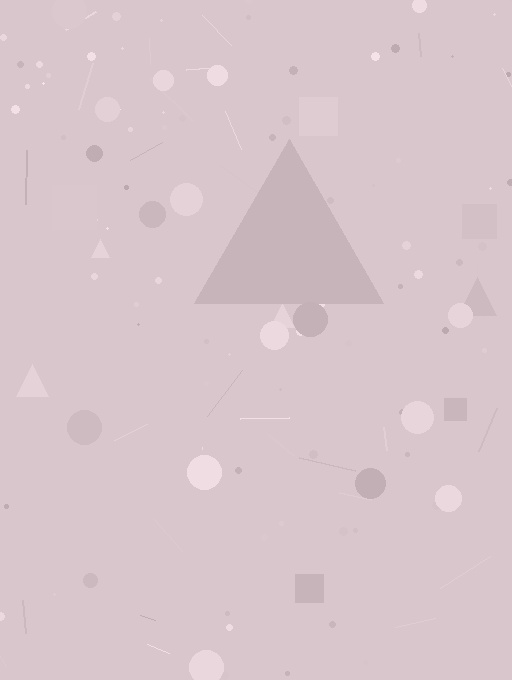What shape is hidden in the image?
A triangle is hidden in the image.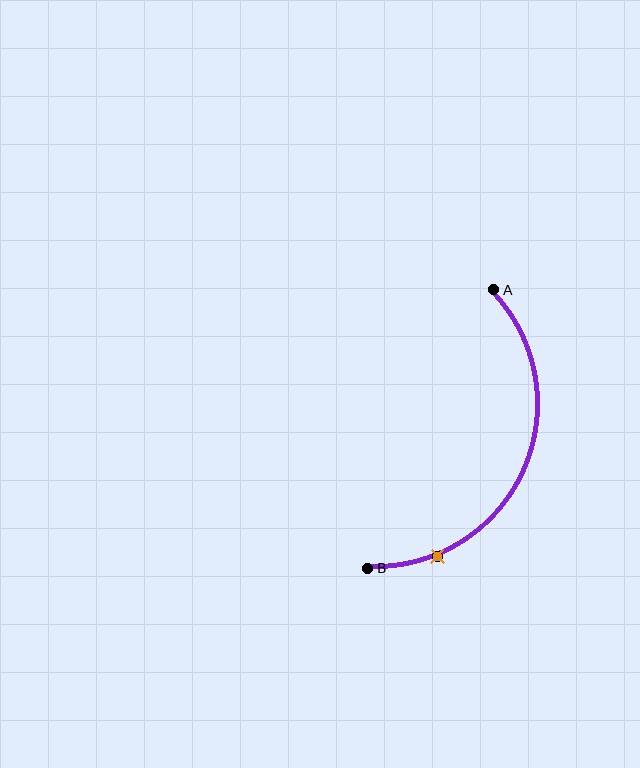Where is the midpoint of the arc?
The arc midpoint is the point on the curve farthest from the straight line joining A and B. It sits to the right of that line.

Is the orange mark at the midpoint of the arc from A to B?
No. The orange mark lies on the arc but is closer to endpoint B. The arc midpoint would be at the point on the curve equidistant along the arc from both A and B.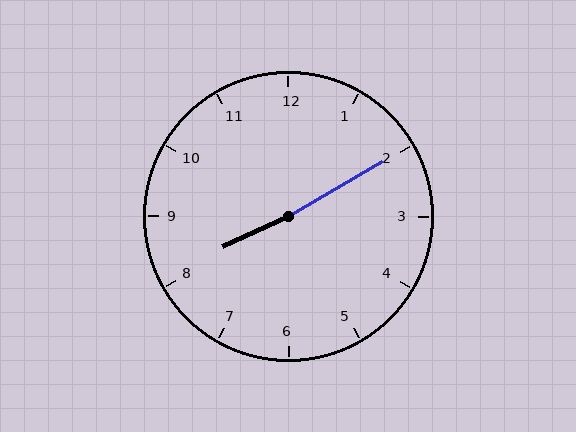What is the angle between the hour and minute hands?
Approximately 175 degrees.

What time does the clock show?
8:10.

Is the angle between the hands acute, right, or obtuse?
It is obtuse.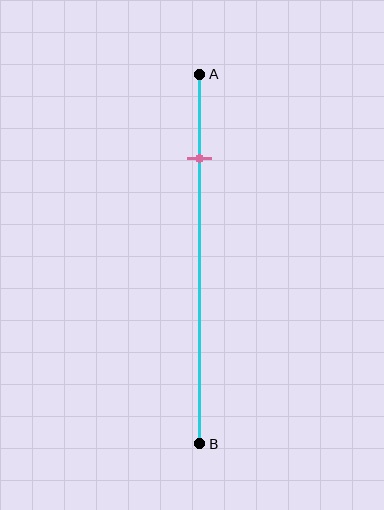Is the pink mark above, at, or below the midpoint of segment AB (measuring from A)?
The pink mark is above the midpoint of segment AB.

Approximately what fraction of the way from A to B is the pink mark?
The pink mark is approximately 25% of the way from A to B.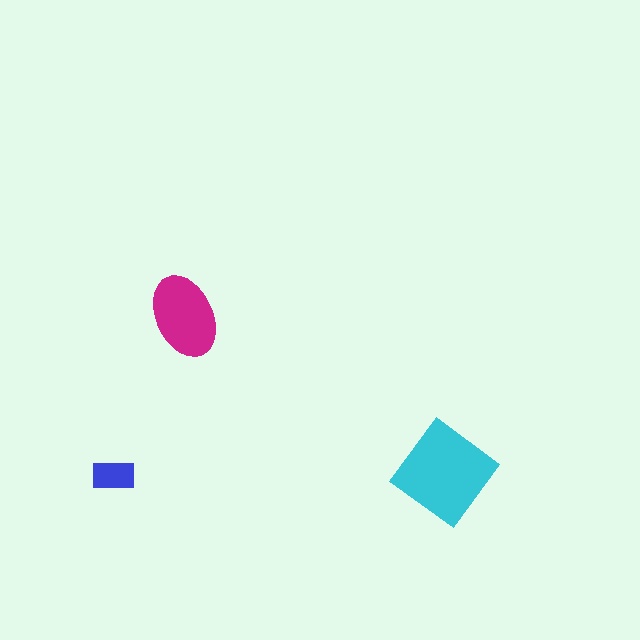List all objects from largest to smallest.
The cyan diamond, the magenta ellipse, the blue rectangle.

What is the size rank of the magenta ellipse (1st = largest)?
2nd.